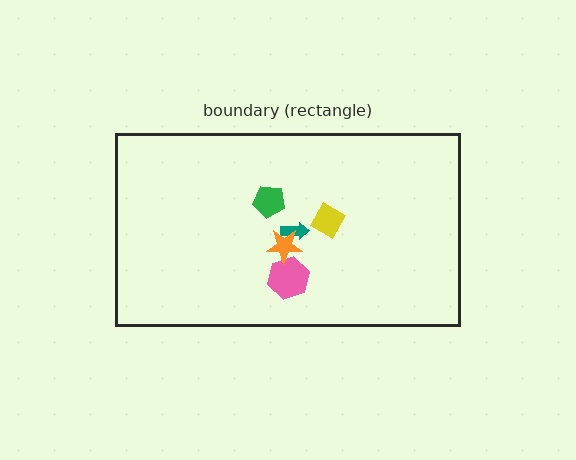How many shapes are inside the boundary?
5 inside, 0 outside.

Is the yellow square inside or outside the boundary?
Inside.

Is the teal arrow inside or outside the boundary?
Inside.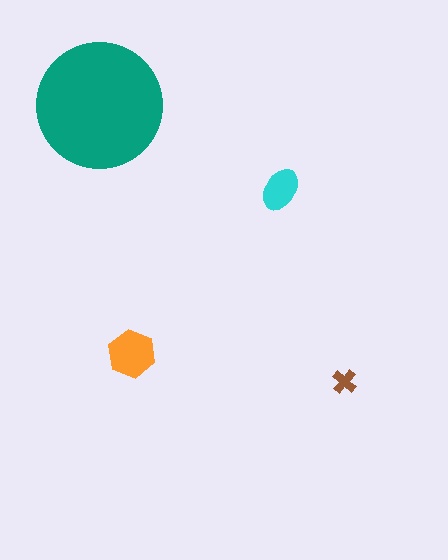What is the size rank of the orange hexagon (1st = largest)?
2nd.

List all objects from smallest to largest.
The brown cross, the cyan ellipse, the orange hexagon, the teal circle.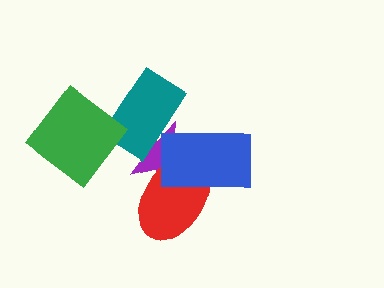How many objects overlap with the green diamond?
0 objects overlap with the green diamond.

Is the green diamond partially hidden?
No, no other shape covers it.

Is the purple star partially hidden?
Yes, it is partially covered by another shape.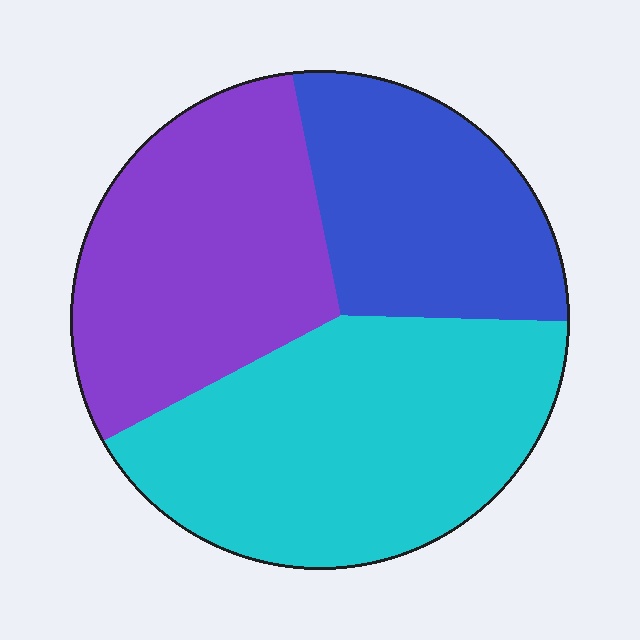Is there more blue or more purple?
Purple.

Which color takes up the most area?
Cyan, at roughly 40%.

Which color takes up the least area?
Blue, at roughly 25%.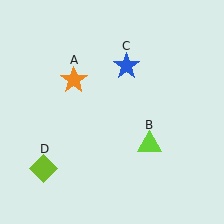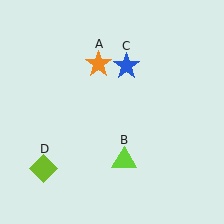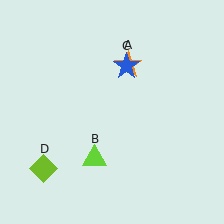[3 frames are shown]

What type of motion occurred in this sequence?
The orange star (object A), lime triangle (object B) rotated clockwise around the center of the scene.